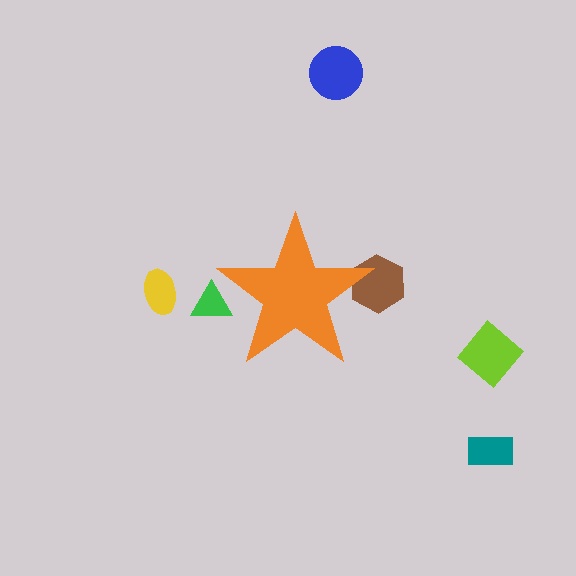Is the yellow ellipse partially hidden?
No, the yellow ellipse is fully visible.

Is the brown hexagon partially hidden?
Yes, the brown hexagon is partially hidden behind the orange star.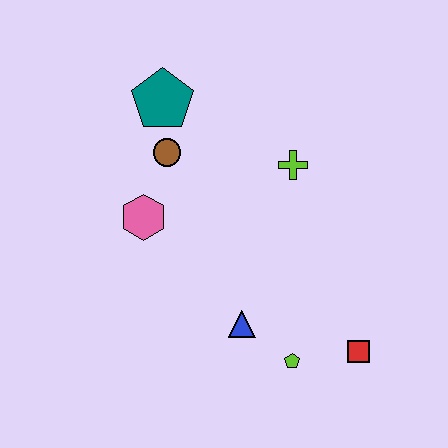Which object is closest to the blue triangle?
The lime pentagon is closest to the blue triangle.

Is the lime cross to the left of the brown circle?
No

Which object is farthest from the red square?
The teal pentagon is farthest from the red square.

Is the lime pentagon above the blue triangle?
No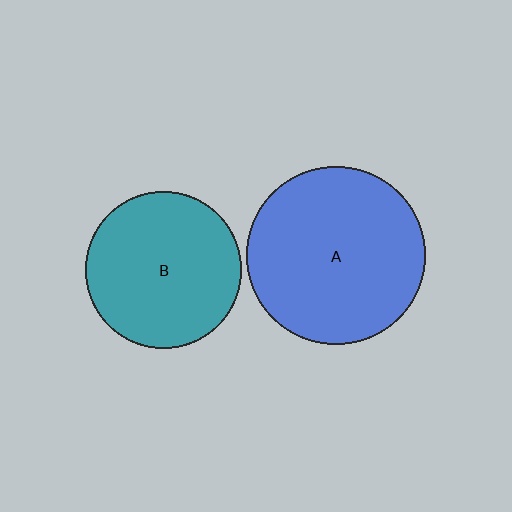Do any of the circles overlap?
No, none of the circles overlap.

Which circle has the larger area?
Circle A (blue).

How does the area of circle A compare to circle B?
Approximately 1.3 times.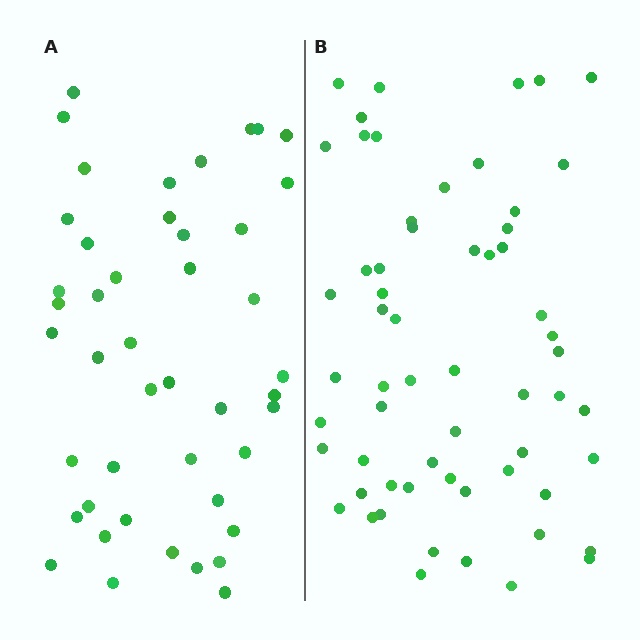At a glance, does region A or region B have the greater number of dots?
Region B (the right region) has more dots.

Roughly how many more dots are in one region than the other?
Region B has approximately 15 more dots than region A.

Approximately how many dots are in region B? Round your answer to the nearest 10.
About 60 dots.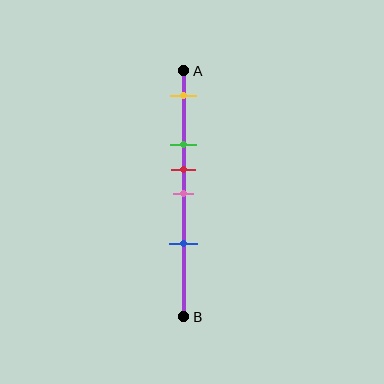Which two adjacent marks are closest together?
The red and pink marks are the closest adjacent pair.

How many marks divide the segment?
There are 5 marks dividing the segment.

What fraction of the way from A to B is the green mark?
The green mark is approximately 30% (0.3) of the way from A to B.